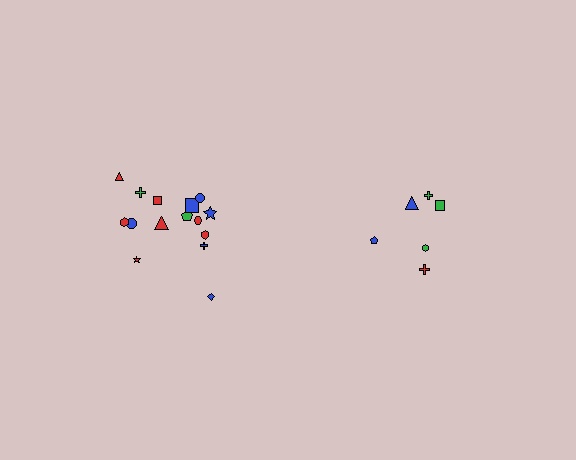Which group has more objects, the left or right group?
The left group.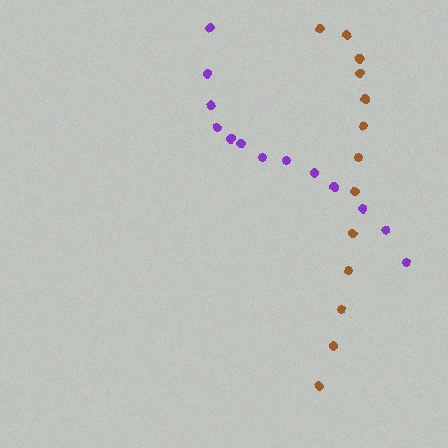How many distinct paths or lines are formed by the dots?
There are 2 distinct paths.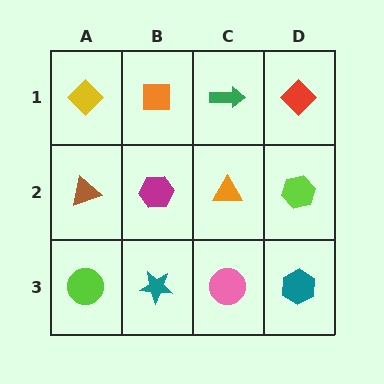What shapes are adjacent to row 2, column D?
A red diamond (row 1, column D), a teal hexagon (row 3, column D), an orange triangle (row 2, column C).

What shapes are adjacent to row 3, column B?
A magenta hexagon (row 2, column B), a lime circle (row 3, column A), a pink circle (row 3, column C).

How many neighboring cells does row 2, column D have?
3.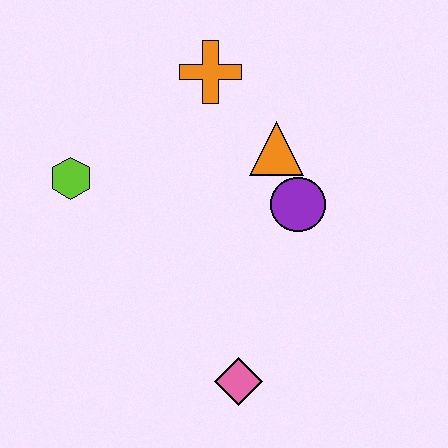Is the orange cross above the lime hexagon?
Yes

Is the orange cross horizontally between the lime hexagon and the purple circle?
Yes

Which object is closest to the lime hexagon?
The orange cross is closest to the lime hexagon.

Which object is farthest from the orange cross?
The pink diamond is farthest from the orange cross.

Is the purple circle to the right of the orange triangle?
Yes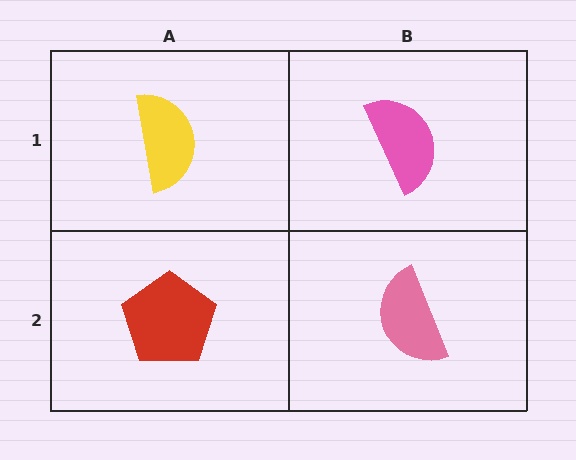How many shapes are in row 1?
2 shapes.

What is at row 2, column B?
A pink semicircle.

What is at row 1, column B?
A pink semicircle.